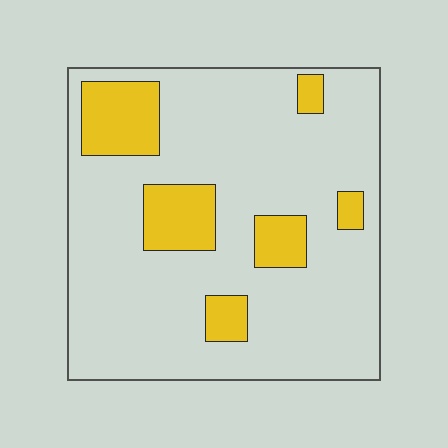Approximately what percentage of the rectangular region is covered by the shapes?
Approximately 20%.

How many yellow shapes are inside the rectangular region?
6.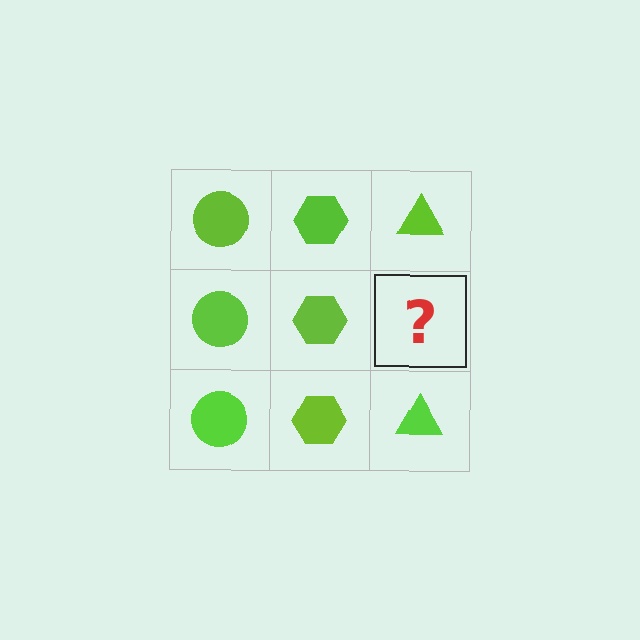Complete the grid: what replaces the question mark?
The question mark should be replaced with a lime triangle.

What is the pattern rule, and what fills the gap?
The rule is that each column has a consistent shape. The gap should be filled with a lime triangle.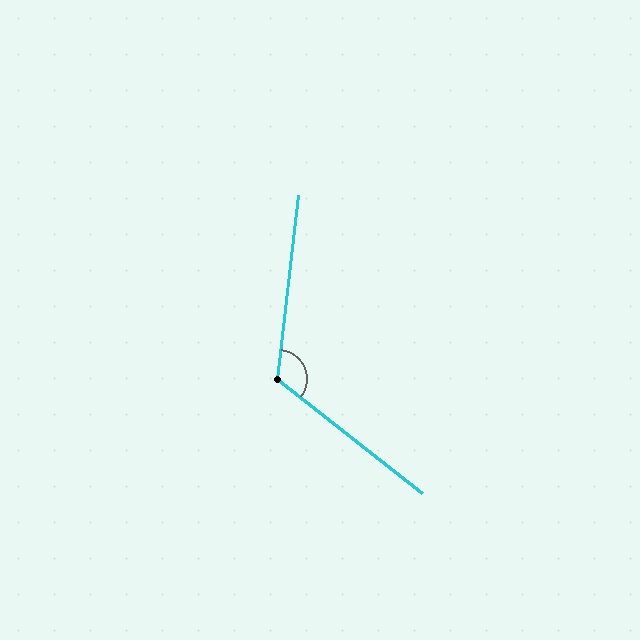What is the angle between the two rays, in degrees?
Approximately 122 degrees.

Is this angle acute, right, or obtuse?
It is obtuse.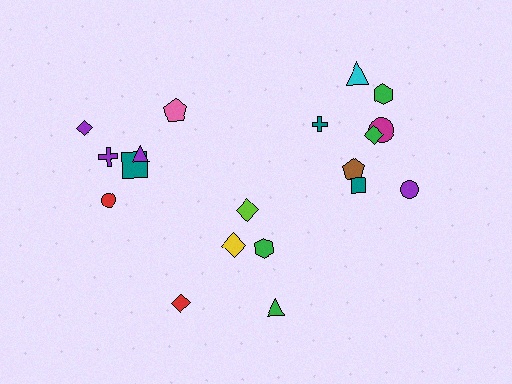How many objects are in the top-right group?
There are 8 objects.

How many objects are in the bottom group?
There are 5 objects.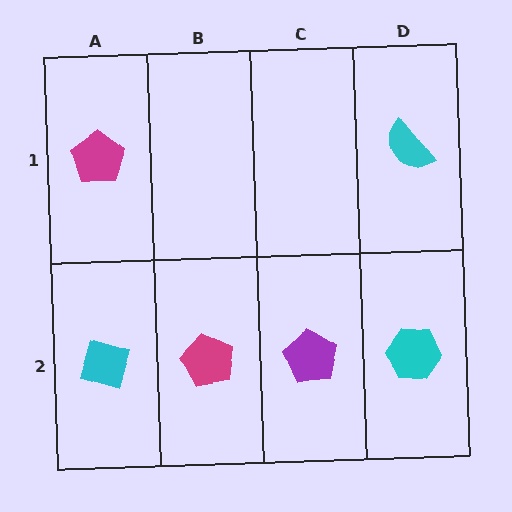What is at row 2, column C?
A purple pentagon.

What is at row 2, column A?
A cyan diamond.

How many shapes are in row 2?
4 shapes.